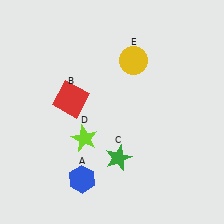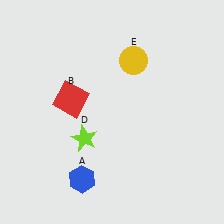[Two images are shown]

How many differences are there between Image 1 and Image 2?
There is 1 difference between the two images.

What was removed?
The green star (C) was removed in Image 2.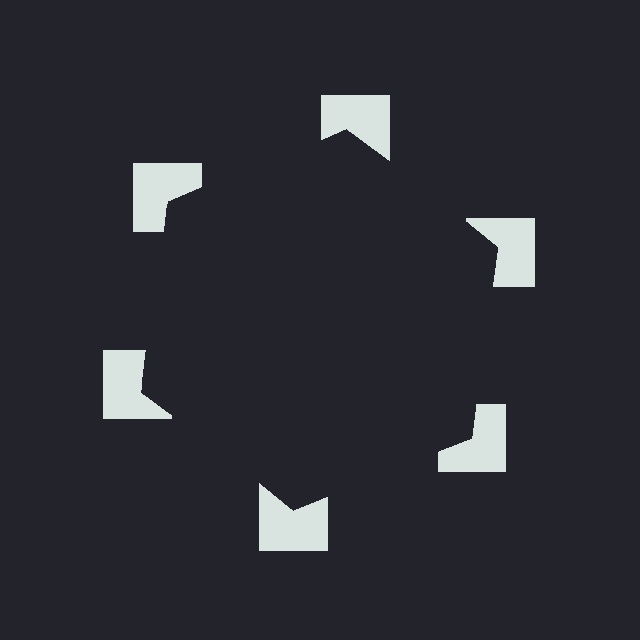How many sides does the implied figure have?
6 sides.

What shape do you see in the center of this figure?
An illusory hexagon — its edges are inferred from the aligned wedge cuts in the notched squares, not physically drawn.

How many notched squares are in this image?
There are 6 — one at each vertex of the illusory hexagon.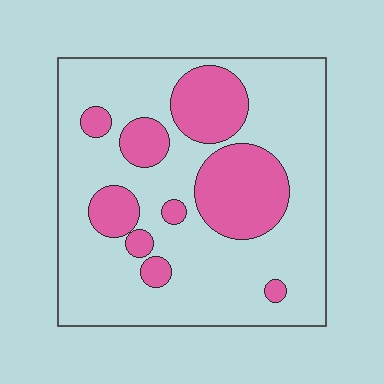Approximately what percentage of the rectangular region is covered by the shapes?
Approximately 25%.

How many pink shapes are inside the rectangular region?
9.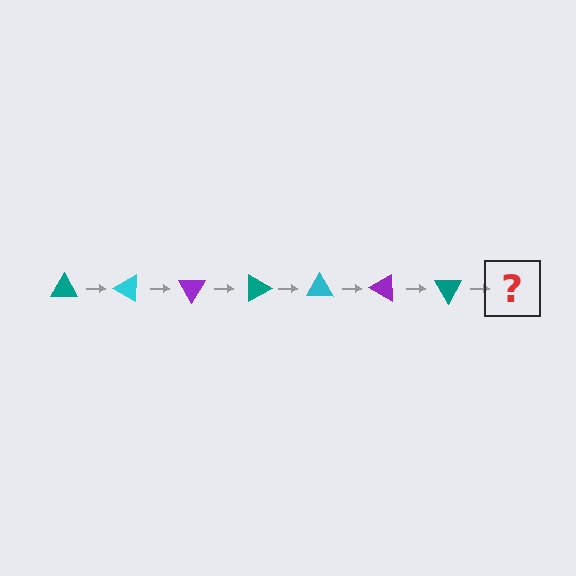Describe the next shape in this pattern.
It should be a cyan triangle, rotated 210 degrees from the start.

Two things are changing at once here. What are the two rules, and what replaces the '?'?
The two rules are that it rotates 30 degrees each step and the color cycles through teal, cyan, and purple. The '?' should be a cyan triangle, rotated 210 degrees from the start.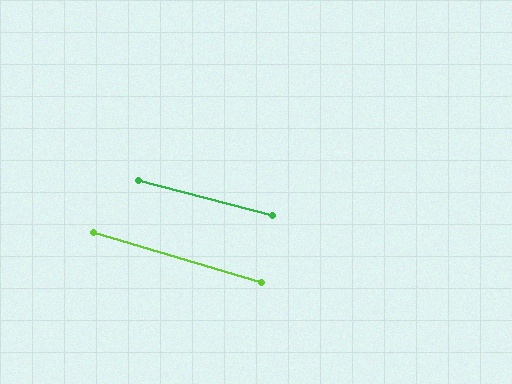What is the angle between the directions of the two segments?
Approximately 2 degrees.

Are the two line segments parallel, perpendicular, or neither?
Parallel — their directions differ by only 1.9°.